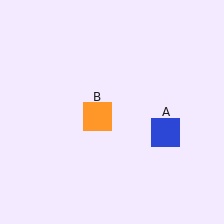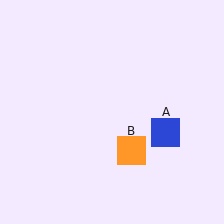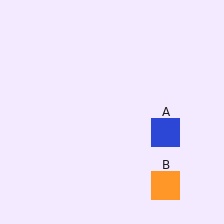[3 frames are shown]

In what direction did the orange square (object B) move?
The orange square (object B) moved down and to the right.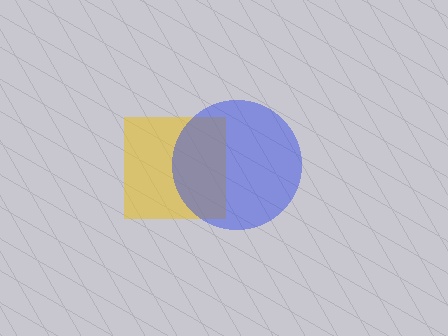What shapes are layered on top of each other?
The layered shapes are: a yellow square, a blue circle.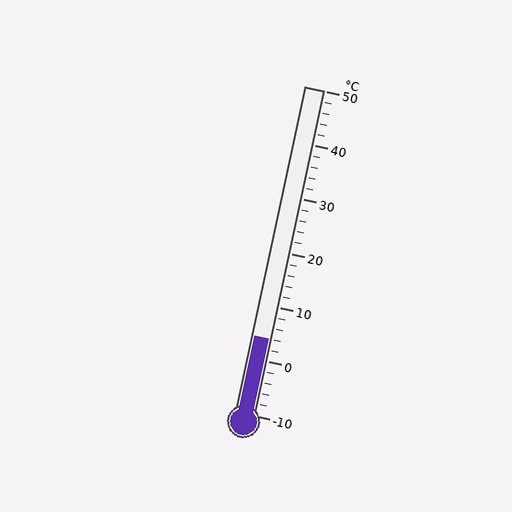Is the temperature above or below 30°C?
The temperature is below 30°C.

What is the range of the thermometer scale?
The thermometer scale ranges from -10°C to 50°C.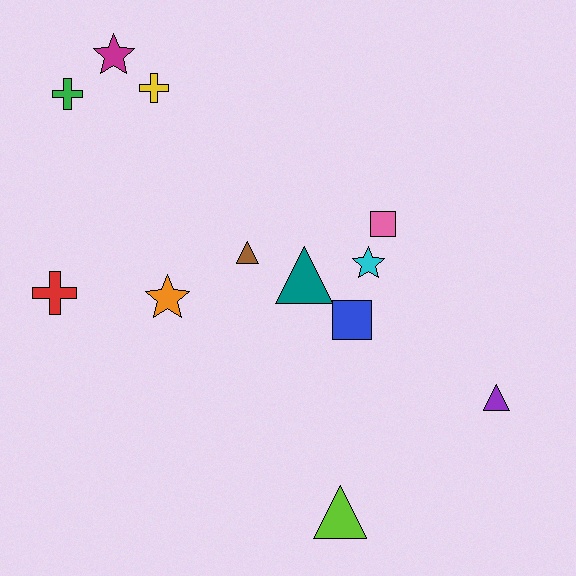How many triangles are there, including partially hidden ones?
There are 4 triangles.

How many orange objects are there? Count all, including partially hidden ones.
There is 1 orange object.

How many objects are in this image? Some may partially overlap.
There are 12 objects.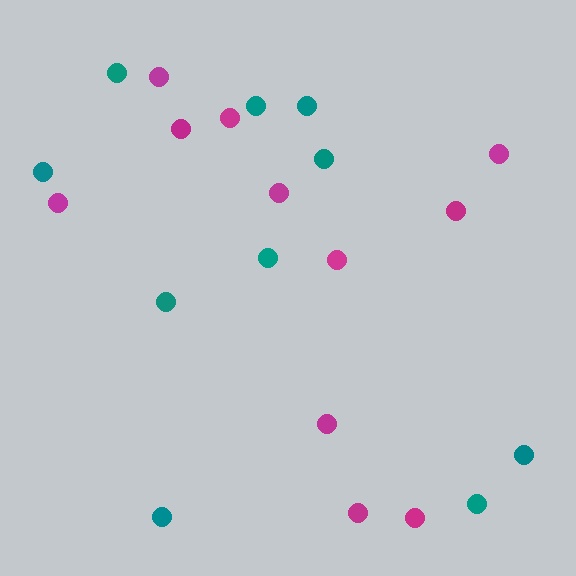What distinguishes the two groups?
There are 2 groups: one group of teal circles (10) and one group of magenta circles (11).